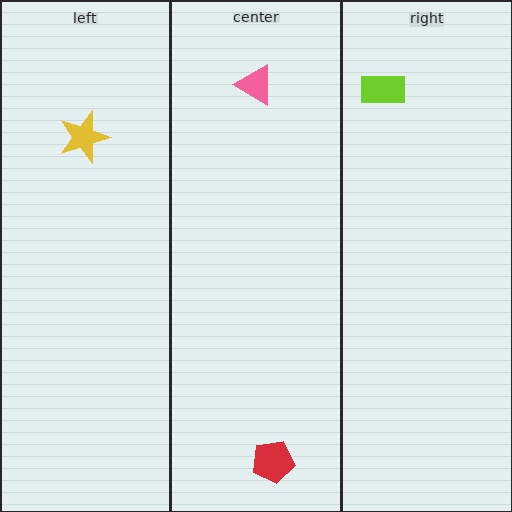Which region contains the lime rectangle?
The right region.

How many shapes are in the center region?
2.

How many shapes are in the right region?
1.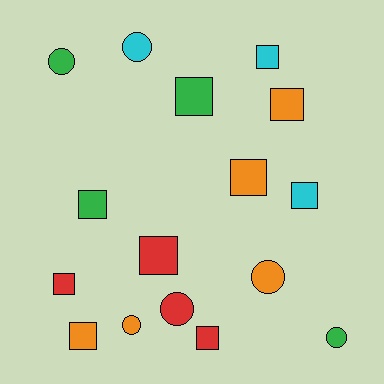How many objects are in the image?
There are 16 objects.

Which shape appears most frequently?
Square, with 10 objects.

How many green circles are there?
There are 2 green circles.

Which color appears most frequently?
Orange, with 5 objects.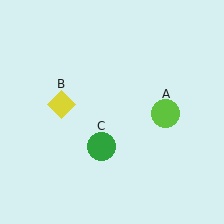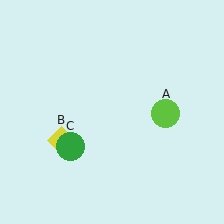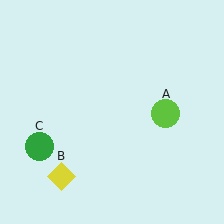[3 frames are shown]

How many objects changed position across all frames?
2 objects changed position: yellow diamond (object B), green circle (object C).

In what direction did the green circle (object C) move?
The green circle (object C) moved left.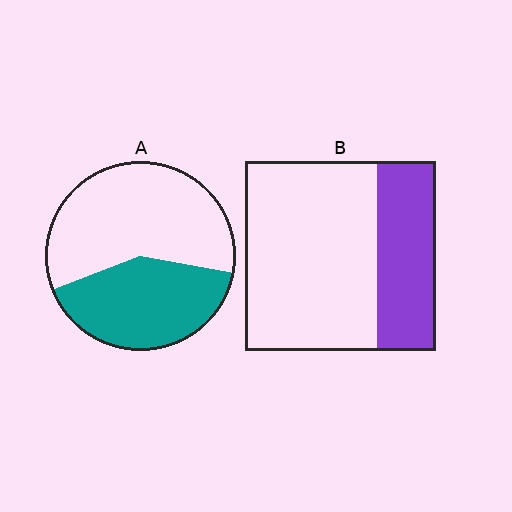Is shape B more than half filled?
No.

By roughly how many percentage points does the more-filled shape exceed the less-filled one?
By roughly 10 percentage points (A over B).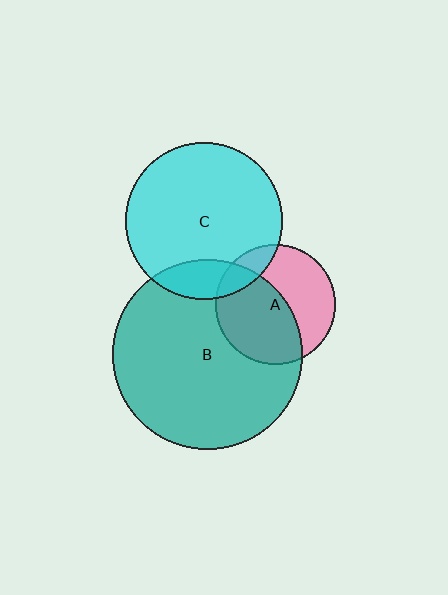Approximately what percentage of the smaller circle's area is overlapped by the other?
Approximately 55%.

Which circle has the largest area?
Circle B (teal).